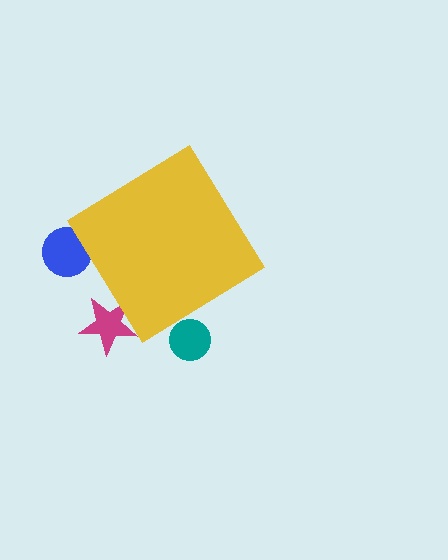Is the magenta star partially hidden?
Yes, the magenta star is partially hidden behind the yellow diamond.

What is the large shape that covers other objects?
A yellow diamond.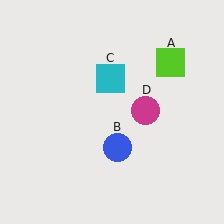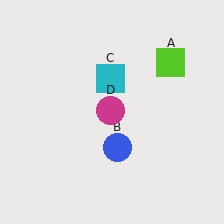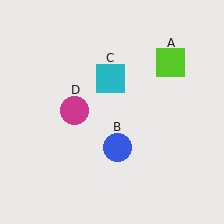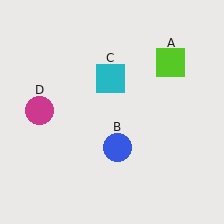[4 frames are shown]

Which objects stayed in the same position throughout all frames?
Lime square (object A) and blue circle (object B) and cyan square (object C) remained stationary.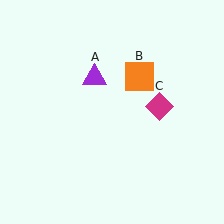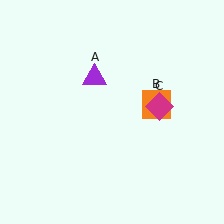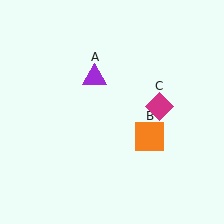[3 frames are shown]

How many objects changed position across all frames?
1 object changed position: orange square (object B).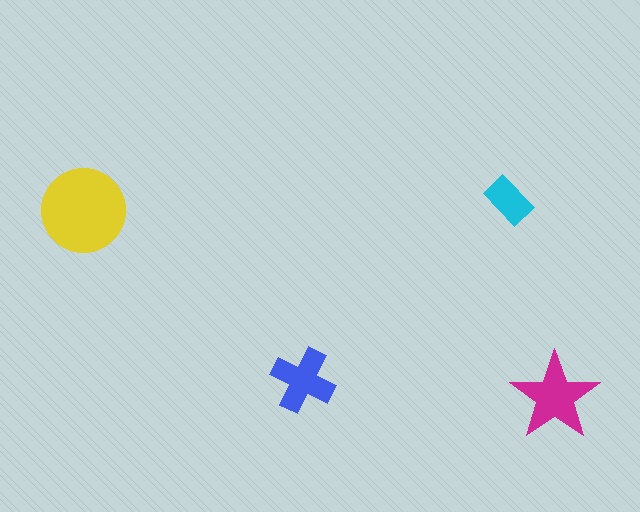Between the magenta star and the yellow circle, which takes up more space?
The yellow circle.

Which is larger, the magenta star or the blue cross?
The magenta star.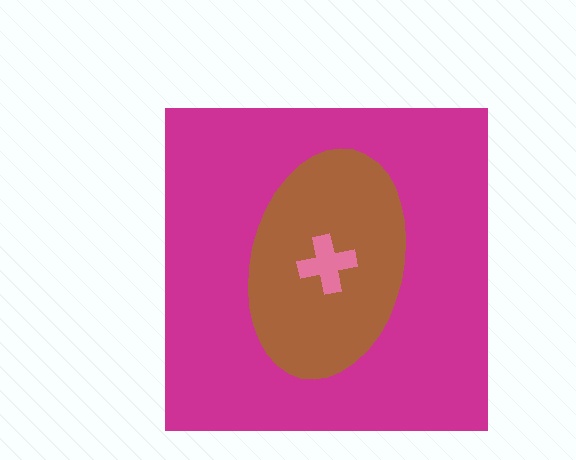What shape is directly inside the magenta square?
The brown ellipse.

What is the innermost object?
The pink cross.